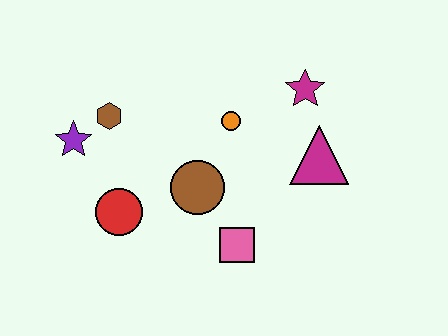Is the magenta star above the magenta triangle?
Yes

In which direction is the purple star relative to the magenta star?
The purple star is to the left of the magenta star.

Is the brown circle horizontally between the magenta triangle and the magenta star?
No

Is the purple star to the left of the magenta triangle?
Yes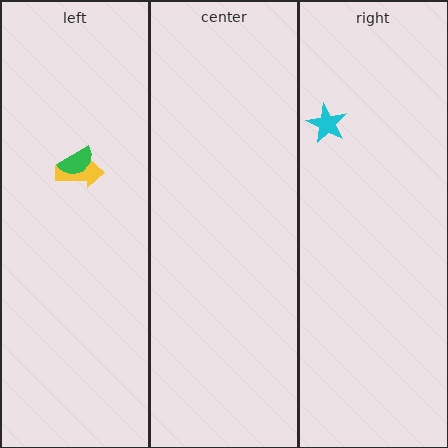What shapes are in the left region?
The yellow arrow, the green semicircle.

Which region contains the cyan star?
The right region.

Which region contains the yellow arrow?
The left region.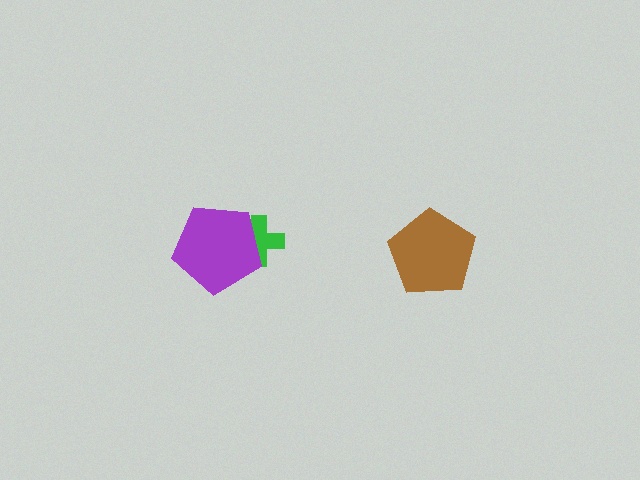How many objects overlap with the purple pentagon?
1 object overlaps with the purple pentagon.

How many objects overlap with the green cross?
1 object overlaps with the green cross.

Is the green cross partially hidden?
Yes, it is partially covered by another shape.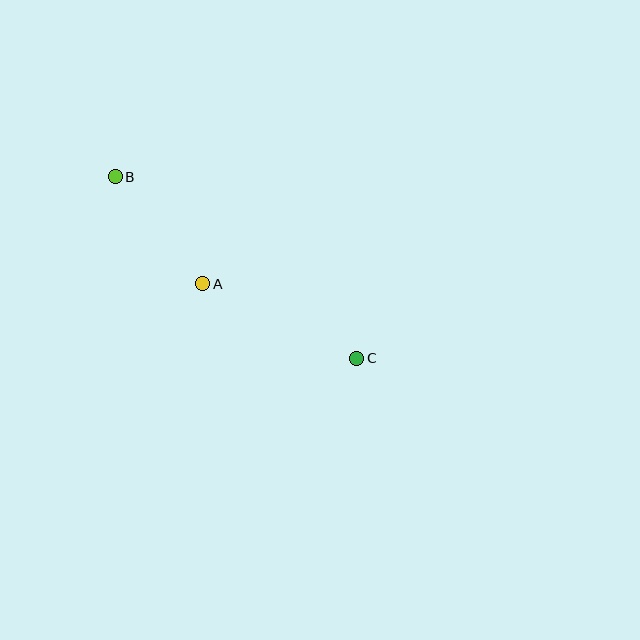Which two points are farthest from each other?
Points B and C are farthest from each other.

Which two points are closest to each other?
Points A and B are closest to each other.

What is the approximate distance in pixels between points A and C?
The distance between A and C is approximately 171 pixels.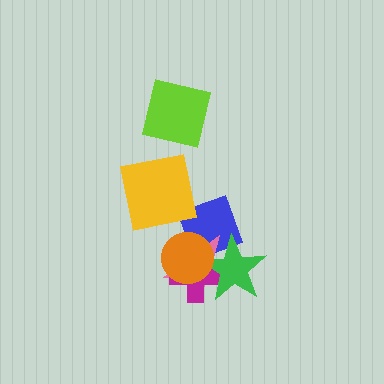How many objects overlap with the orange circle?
4 objects overlap with the orange circle.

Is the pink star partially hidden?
Yes, it is partially covered by another shape.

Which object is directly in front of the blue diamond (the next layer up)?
The pink star is directly in front of the blue diamond.